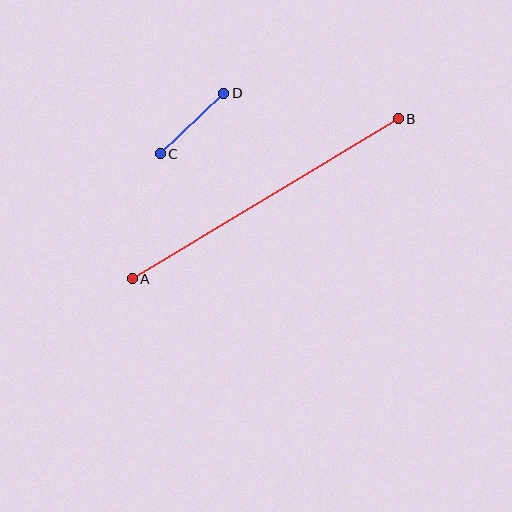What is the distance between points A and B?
The distance is approximately 310 pixels.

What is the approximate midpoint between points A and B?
The midpoint is at approximately (265, 199) pixels.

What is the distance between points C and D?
The distance is approximately 88 pixels.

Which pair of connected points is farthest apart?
Points A and B are farthest apart.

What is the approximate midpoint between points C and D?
The midpoint is at approximately (192, 124) pixels.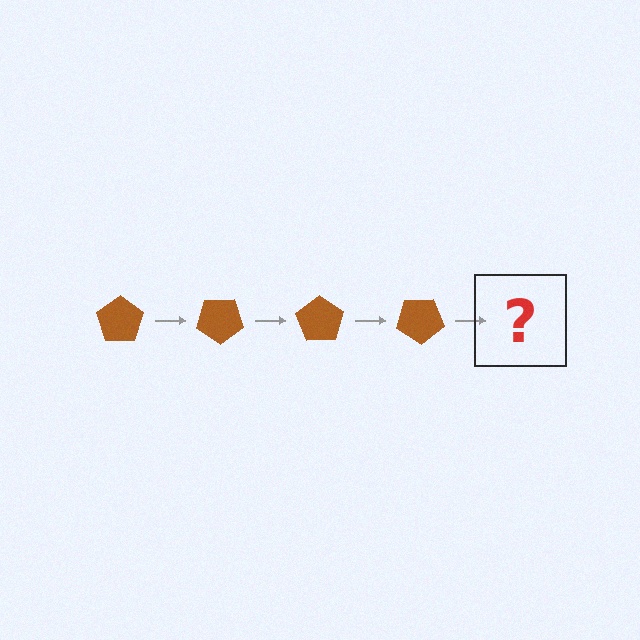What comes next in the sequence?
The next element should be a brown pentagon rotated 140 degrees.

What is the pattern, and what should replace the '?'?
The pattern is that the pentagon rotates 35 degrees each step. The '?' should be a brown pentagon rotated 140 degrees.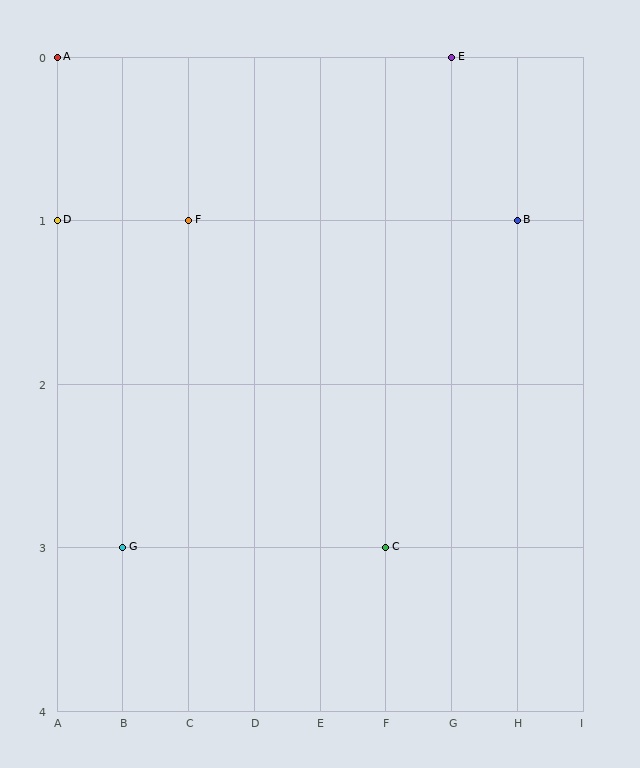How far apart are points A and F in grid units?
Points A and F are 2 columns and 1 row apart (about 2.2 grid units diagonally).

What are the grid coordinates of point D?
Point D is at grid coordinates (A, 1).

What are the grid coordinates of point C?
Point C is at grid coordinates (F, 3).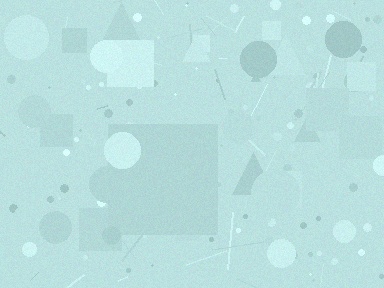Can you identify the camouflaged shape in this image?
The camouflaged shape is a square.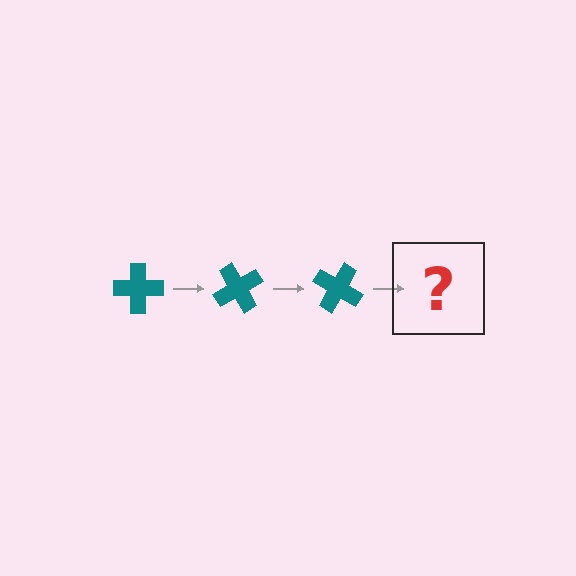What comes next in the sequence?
The next element should be a teal cross rotated 180 degrees.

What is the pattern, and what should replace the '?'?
The pattern is that the cross rotates 60 degrees each step. The '?' should be a teal cross rotated 180 degrees.